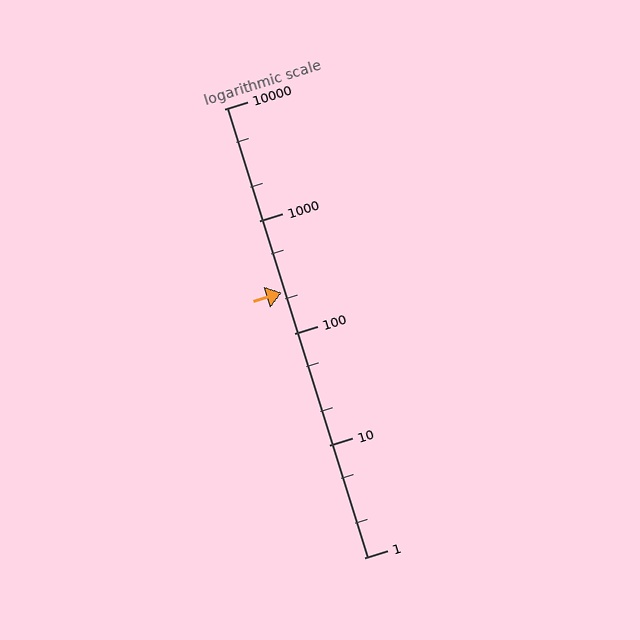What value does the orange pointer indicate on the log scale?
The pointer indicates approximately 230.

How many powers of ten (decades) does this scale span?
The scale spans 4 decades, from 1 to 10000.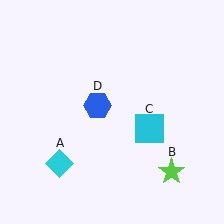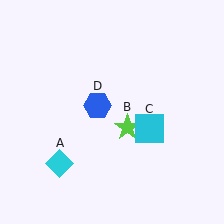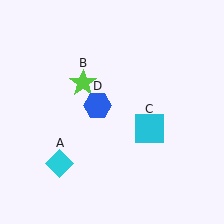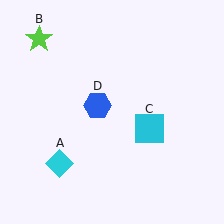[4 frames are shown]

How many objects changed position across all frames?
1 object changed position: lime star (object B).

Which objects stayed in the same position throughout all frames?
Cyan diamond (object A) and cyan square (object C) and blue hexagon (object D) remained stationary.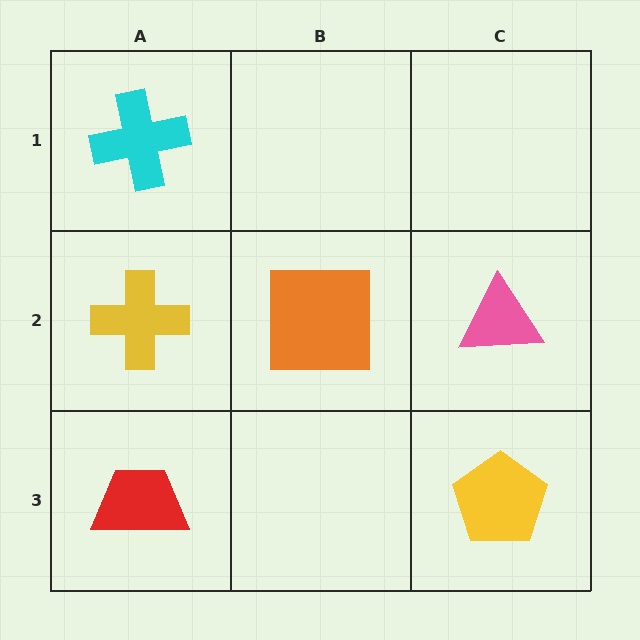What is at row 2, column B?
An orange square.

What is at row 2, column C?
A pink triangle.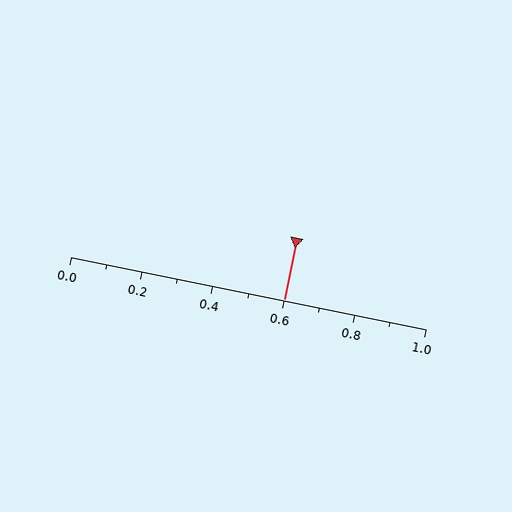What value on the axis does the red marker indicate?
The marker indicates approximately 0.6.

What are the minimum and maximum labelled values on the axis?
The axis runs from 0.0 to 1.0.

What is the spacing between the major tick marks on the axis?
The major ticks are spaced 0.2 apart.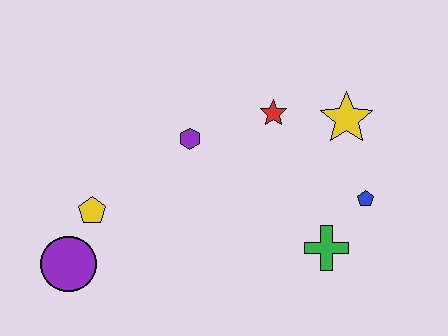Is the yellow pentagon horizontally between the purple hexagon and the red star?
No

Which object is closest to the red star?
The yellow star is closest to the red star.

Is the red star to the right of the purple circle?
Yes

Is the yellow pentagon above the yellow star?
No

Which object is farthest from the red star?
The purple circle is farthest from the red star.